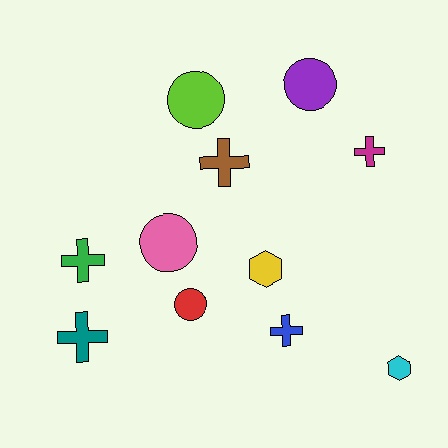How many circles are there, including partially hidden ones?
There are 4 circles.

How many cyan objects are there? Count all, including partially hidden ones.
There is 1 cyan object.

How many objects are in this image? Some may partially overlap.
There are 11 objects.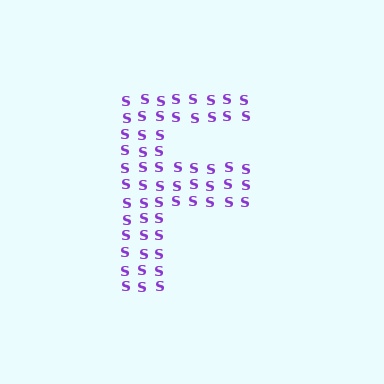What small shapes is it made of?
It is made of small letter S's.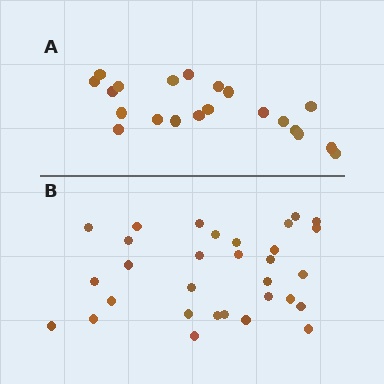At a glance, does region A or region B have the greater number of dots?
Region B (the bottom region) has more dots.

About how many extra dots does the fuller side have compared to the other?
Region B has roughly 10 or so more dots than region A.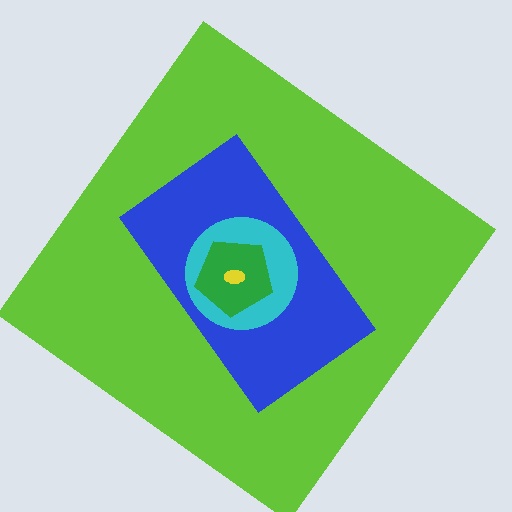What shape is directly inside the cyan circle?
The green pentagon.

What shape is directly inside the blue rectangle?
The cyan circle.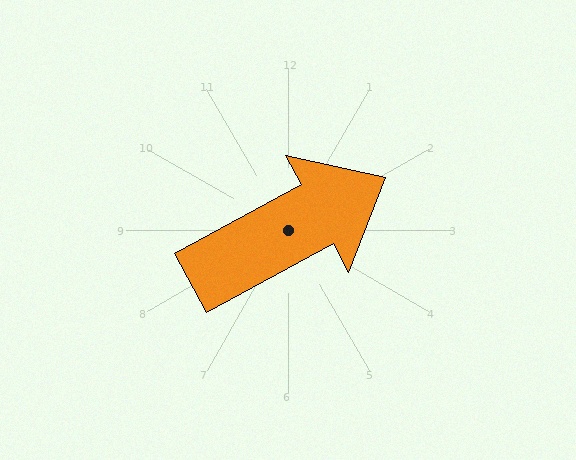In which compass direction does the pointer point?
Northeast.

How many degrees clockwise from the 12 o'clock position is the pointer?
Approximately 62 degrees.